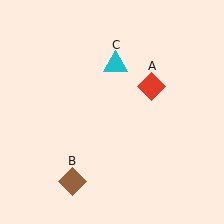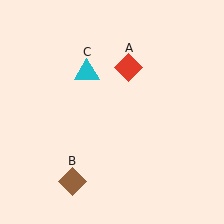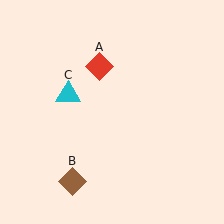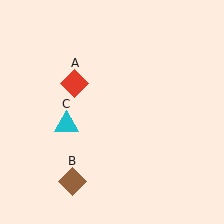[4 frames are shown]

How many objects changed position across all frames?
2 objects changed position: red diamond (object A), cyan triangle (object C).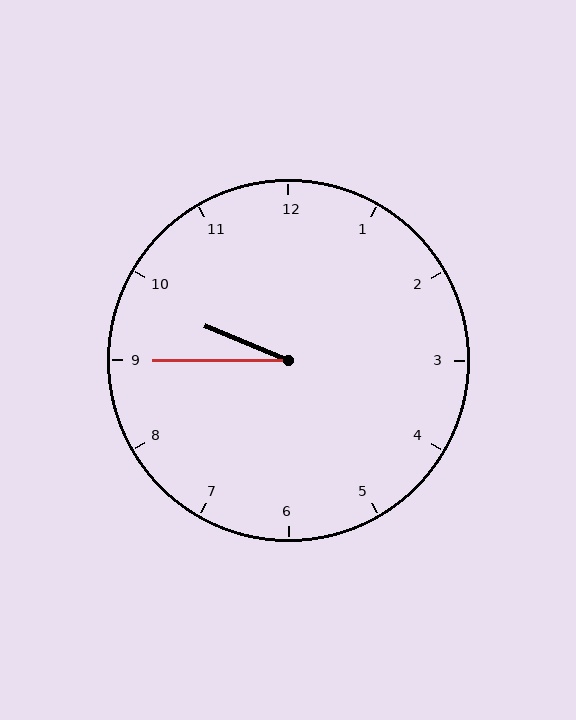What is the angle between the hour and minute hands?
Approximately 22 degrees.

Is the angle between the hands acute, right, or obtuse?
It is acute.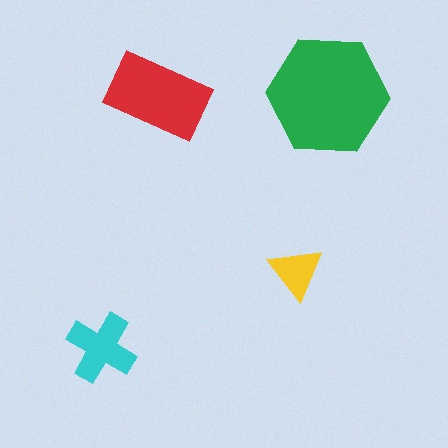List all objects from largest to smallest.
The green hexagon, the red rectangle, the cyan cross, the yellow triangle.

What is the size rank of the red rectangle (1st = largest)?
2nd.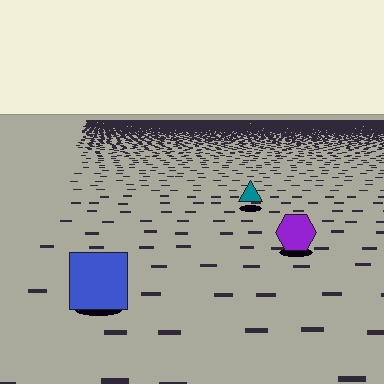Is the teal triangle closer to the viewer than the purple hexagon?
No. The purple hexagon is closer — you can tell from the texture gradient: the ground texture is coarser near it.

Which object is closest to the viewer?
The blue square is closest. The texture marks near it are larger and more spread out.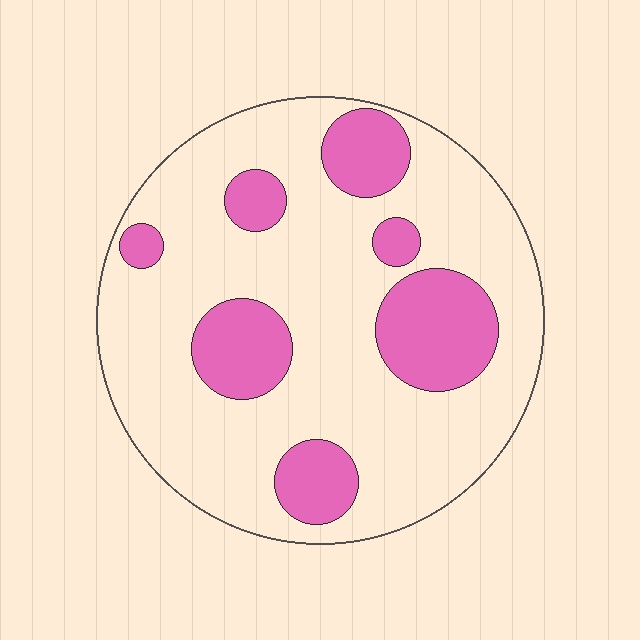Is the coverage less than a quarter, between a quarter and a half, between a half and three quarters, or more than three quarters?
Less than a quarter.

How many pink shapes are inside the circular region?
7.